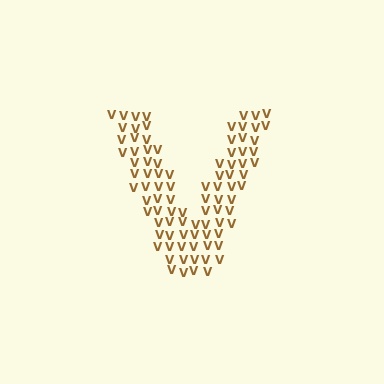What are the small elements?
The small elements are letter V's.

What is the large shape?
The large shape is the letter V.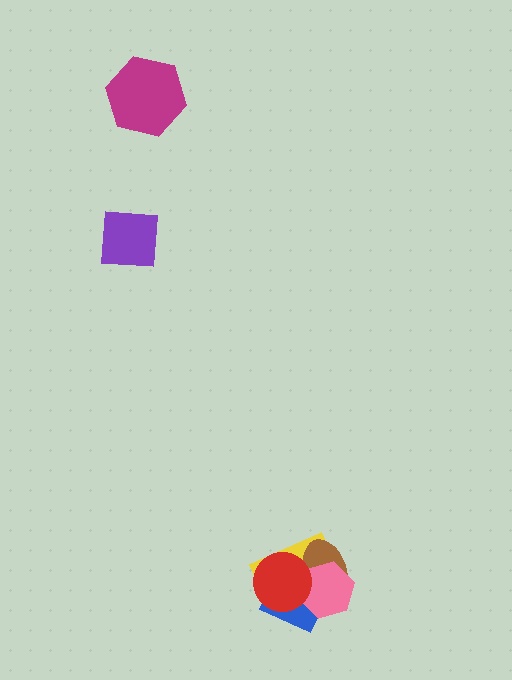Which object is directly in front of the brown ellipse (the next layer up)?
The pink hexagon is directly in front of the brown ellipse.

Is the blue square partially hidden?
Yes, it is partially covered by another shape.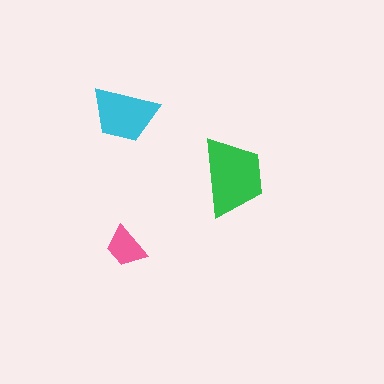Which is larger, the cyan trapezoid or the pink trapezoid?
The cyan one.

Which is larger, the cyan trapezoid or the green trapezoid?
The green one.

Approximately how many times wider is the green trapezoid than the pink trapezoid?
About 2 times wider.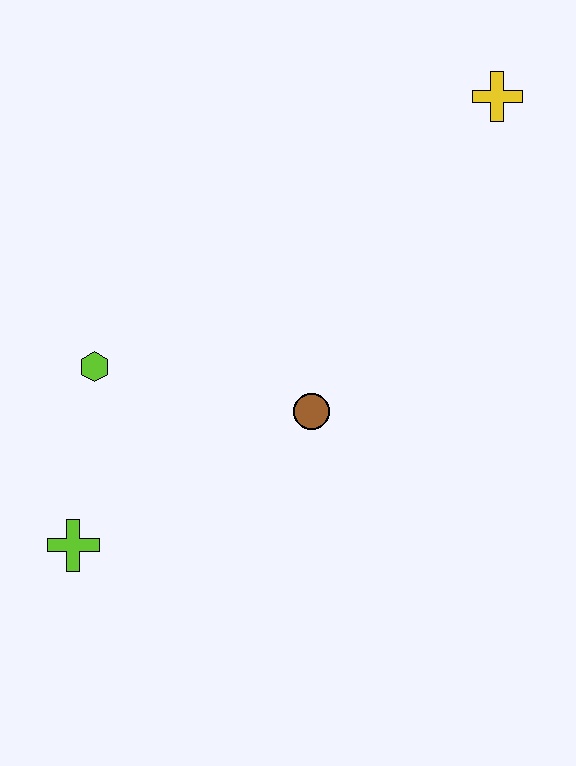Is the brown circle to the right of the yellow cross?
No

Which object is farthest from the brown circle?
The yellow cross is farthest from the brown circle.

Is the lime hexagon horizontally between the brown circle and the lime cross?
Yes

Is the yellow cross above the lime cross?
Yes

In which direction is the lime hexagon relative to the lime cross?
The lime hexagon is above the lime cross.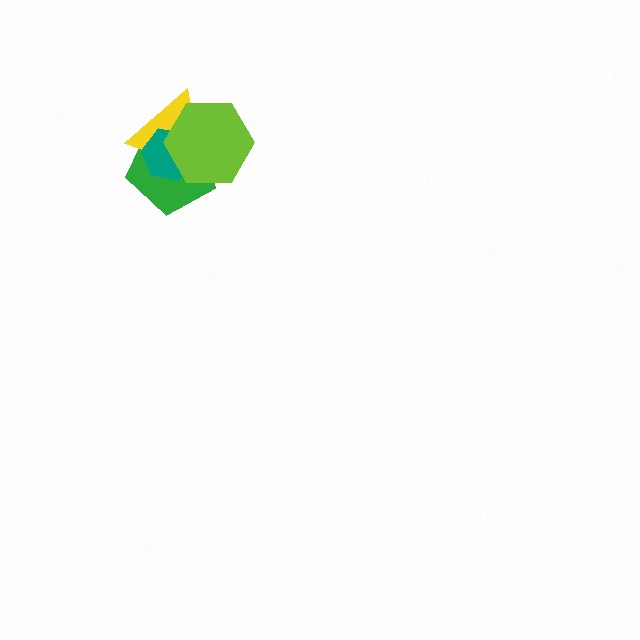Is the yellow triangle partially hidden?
Yes, it is partially covered by another shape.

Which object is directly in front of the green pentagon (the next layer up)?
The yellow triangle is directly in front of the green pentagon.